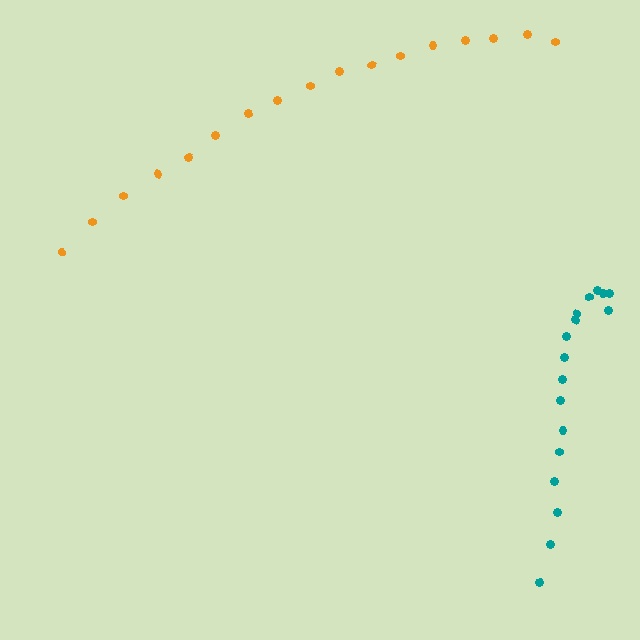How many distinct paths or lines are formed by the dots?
There are 2 distinct paths.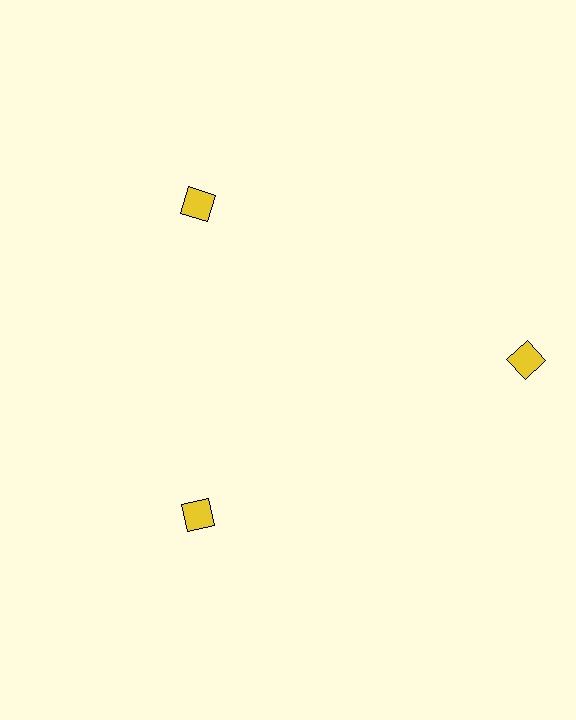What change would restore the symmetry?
The symmetry would be restored by moving it inward, back onto the ring so that all 3 diamonds sit at equal angles and equal distance from the center.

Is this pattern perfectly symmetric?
No. The 3 yellow diamonds are arranged in a ring, but one element near the 3 o'clock position is pushed outward from the center, breaking the 3-fold rotational symmetry.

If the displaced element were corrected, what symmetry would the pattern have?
It would have 3-fold rotational symmetry — the pattern would map onto itself every 120 degrees.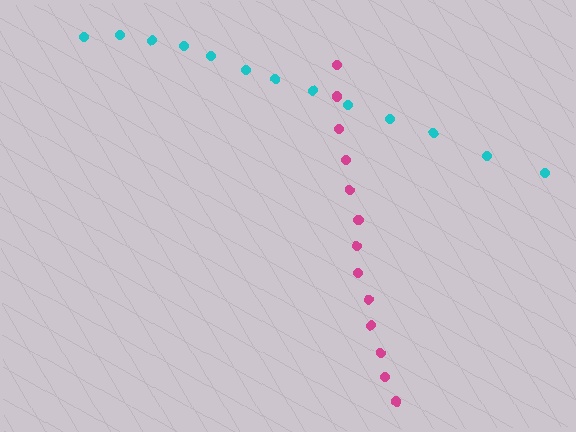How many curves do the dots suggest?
There are 2 distinct paths.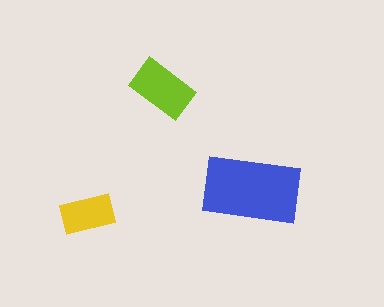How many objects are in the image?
There are 3 objects in the image.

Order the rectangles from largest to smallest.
the blue one, the lime one, the yellow one.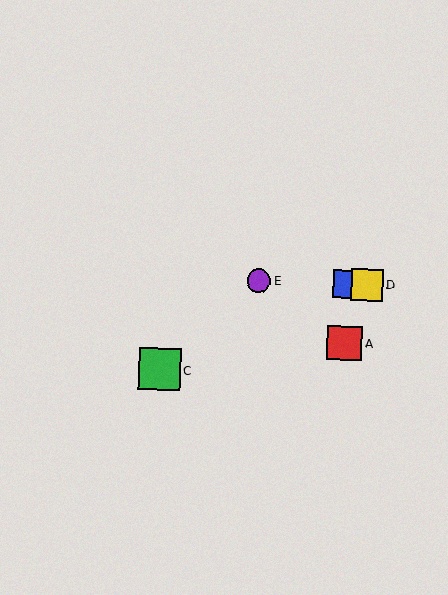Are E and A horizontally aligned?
No, E is at y≈281 and A is at y≈343.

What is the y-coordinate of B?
Object B is at y≈284.